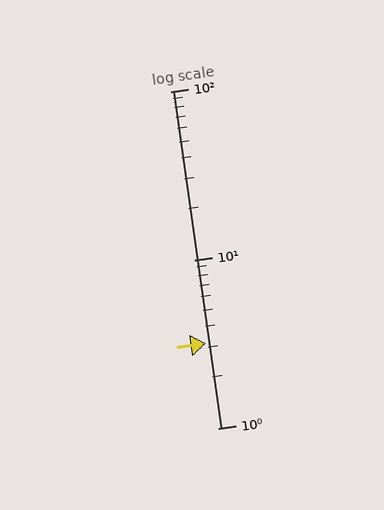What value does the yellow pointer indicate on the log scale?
The pointer indicates approximately 3.2.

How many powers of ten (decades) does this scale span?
The scale spans 2 decades, from 1 to 100.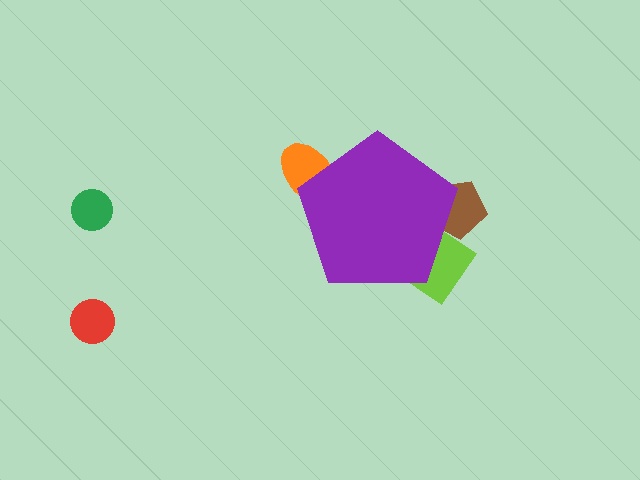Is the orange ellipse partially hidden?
Yes, the orange ellipse is partially hidden behind the purple pentagon.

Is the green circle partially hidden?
No, the green circle is fully visible.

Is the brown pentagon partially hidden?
Yes, the brown pentagon is partially hidden behind the purple pentagon.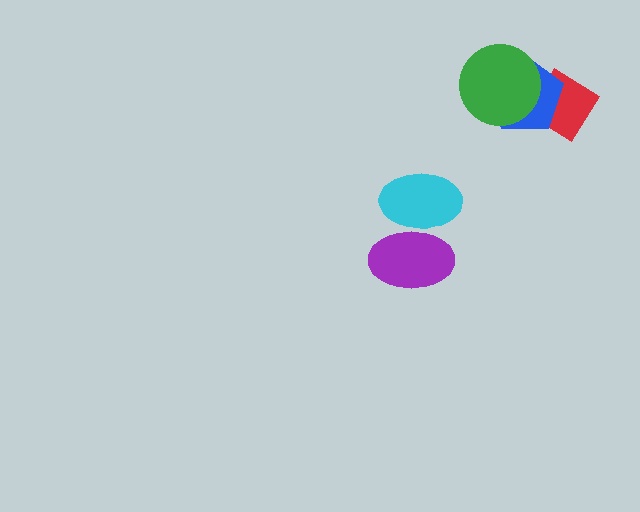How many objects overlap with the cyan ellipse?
1 object overlaps with the cyan ellipse.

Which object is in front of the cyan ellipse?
The purple ellipse is in front of the cyan ellipse.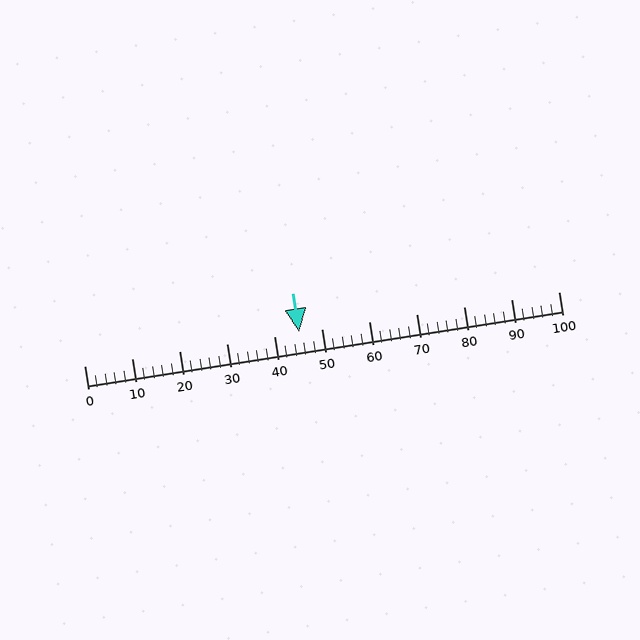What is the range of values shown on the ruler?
The ruler shows values from 0 to 100.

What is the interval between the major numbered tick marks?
The major tick marks are spaced 10 units apart.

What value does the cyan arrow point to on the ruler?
The cyan arrow points to approximately 45.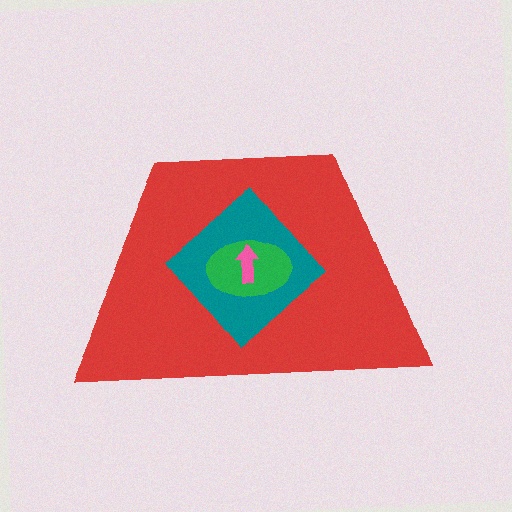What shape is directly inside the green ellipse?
The pink arrow.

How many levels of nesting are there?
4.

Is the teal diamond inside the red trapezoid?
Yes.